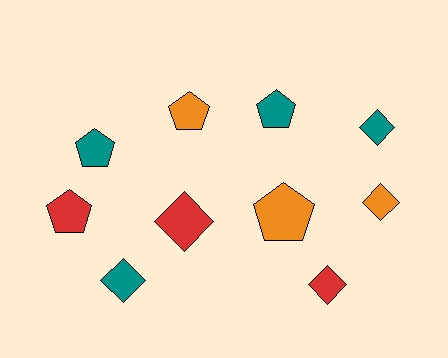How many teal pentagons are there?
There are 2 teal pentagons.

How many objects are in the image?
There are 10 objects.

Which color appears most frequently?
Teal, with 4 objects.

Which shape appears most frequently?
Pentagon, with 5 objects.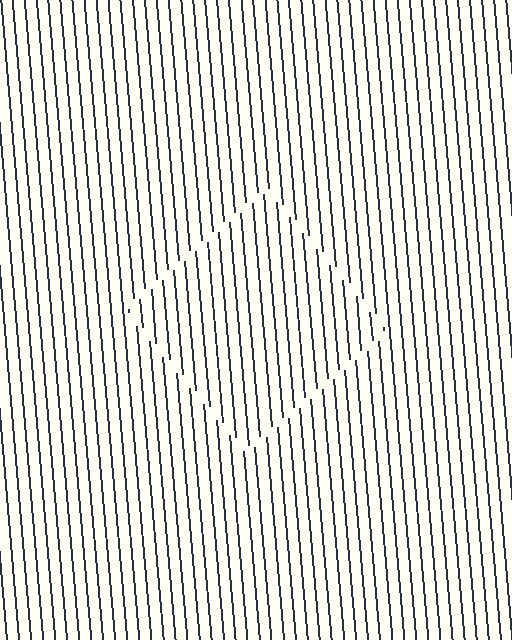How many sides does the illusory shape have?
4 sides — the line-ends trace a square.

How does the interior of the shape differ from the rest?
The interior of the shape contains the same grating, shifted by half a period — the contour is defined by the phase discontinuity where line-ends from the inner and outer gratings abut.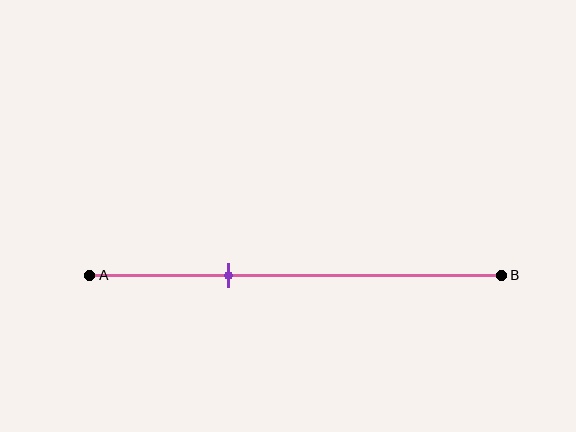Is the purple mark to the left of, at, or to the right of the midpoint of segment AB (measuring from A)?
The purple mark is to the left of the midpoint of segment AB.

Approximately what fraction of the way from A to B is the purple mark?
The purple mark is approximately 35% of the way from A to B.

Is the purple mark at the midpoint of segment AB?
No, the mark is at about 35% from A, not at the 50% midpoint.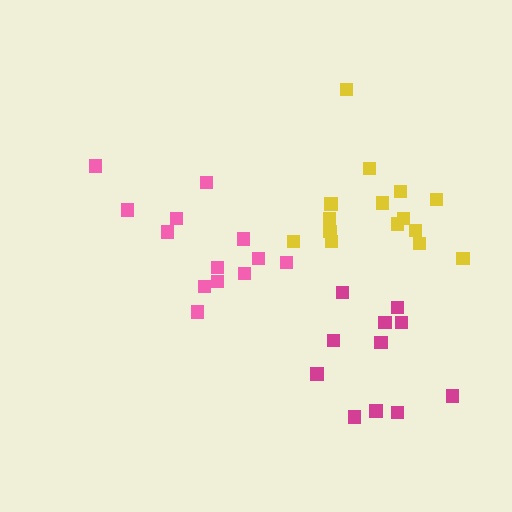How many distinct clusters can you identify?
There are 3 distinct clusters.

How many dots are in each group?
Group 1: 15 dots, Group 2: 13 dots, Group 3: 11 dots (39 total).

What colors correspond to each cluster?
The clusters are colored: yellow, pink, magenta.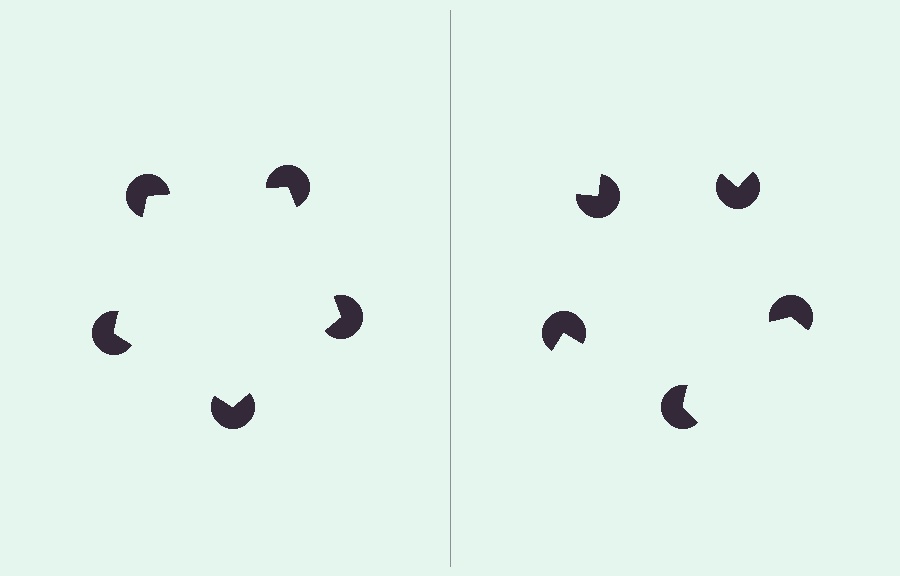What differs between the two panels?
The pac-man discs are positioned identically on both sides; only the wedge orientations differ. On the left they align to a pentagon; on the right they are misaligned.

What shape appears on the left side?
An illusory pentagon.